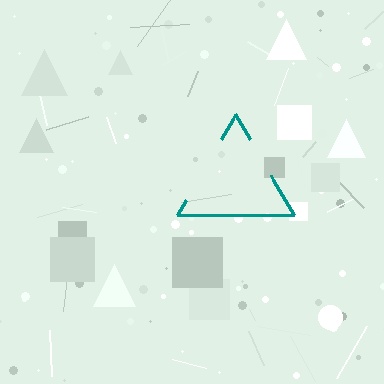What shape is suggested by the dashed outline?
The dashed outline suggests a triangle.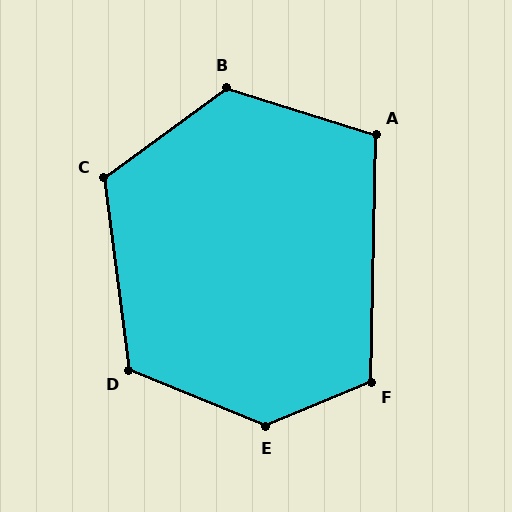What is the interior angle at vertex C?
Approximately 119 degrees (obtuse).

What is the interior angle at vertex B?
Approximately 126 degrees (obtuse).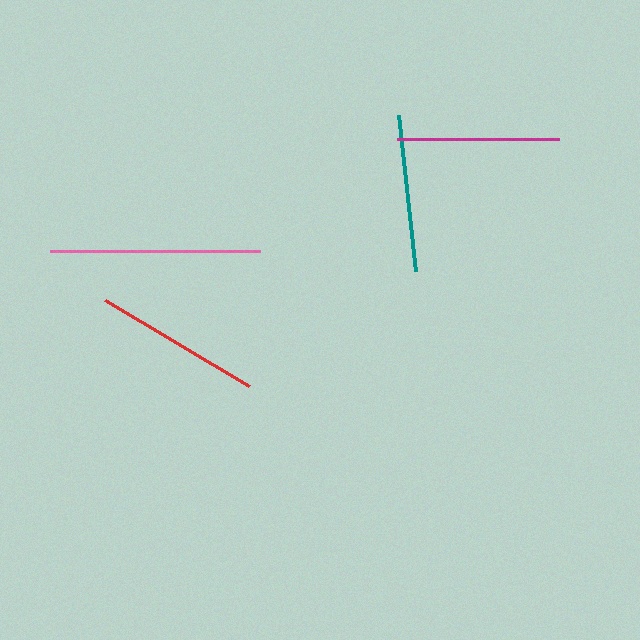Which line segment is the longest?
The pink line is the longest at approximately 210 pixels.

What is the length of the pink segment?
The pink segment is approximately 210 pixels long.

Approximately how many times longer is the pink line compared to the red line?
The pink line is approximately 1.3 times the length of the red line.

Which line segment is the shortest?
The teal line is the shortest at approximately 158 pixels.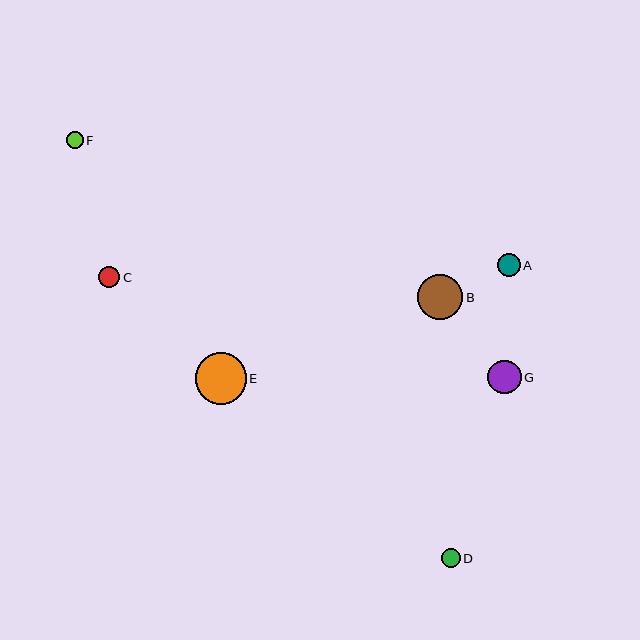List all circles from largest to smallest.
From largest to smallest: E, B, G, A, C, D, F.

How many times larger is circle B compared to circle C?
Circle B is approximately 2.1 times the size of circle C.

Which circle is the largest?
Circle E is the largest with a size of approximately 51 pixels.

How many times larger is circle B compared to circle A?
Circle B is approximately 2.0 times the size of circle A.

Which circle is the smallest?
Circle F is the smallest with a size of approximately 17 pixels.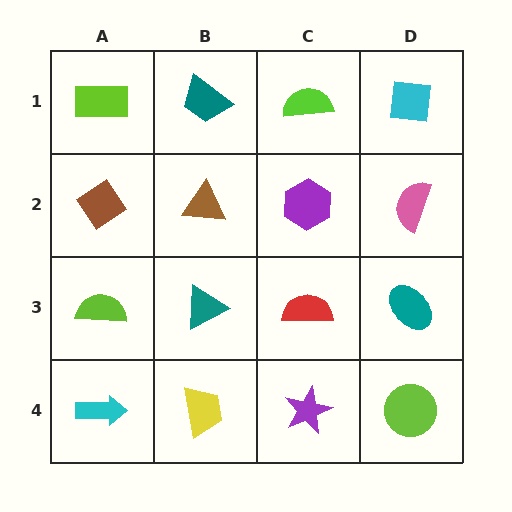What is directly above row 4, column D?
A teal ellipse.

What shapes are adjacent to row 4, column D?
A teal ellipse (row 3, column D), a purple star (row 4, column C).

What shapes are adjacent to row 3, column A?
A brown diamond (row 2, column A), a cyan arrow (row 4, column A), a teal triangle (row 3, column B).